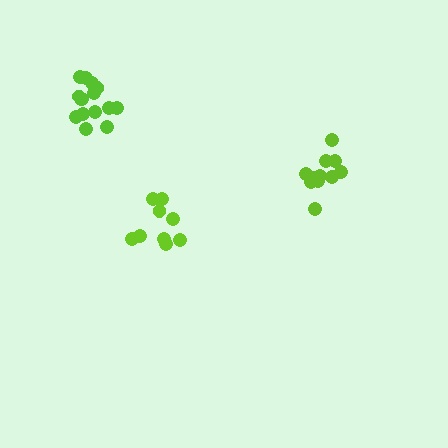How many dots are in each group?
Group 1: 9 dots, Group 2: 11 dots, Group 3: 15 dots (35 total).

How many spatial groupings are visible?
There are 3 spatial groupings.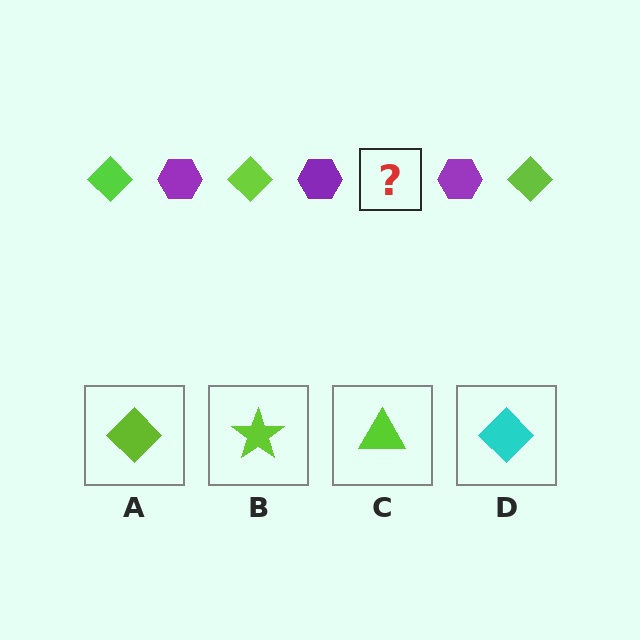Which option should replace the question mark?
Option A.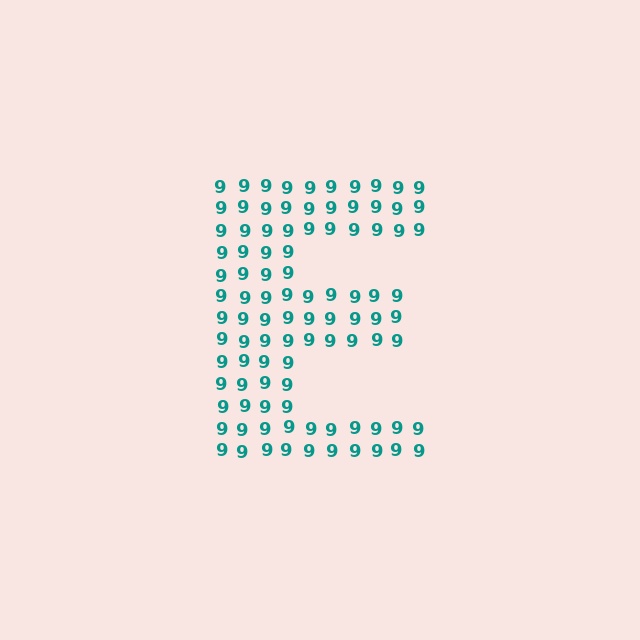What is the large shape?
The large shape is the letter E.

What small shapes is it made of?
It is made of small digit 9's.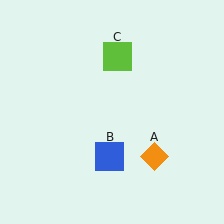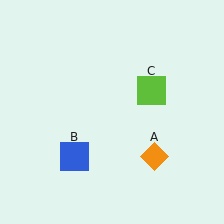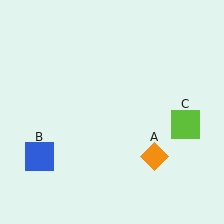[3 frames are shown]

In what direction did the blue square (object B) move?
The blue square (object B) moved left.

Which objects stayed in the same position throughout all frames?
Orange diamond (object A) remained stationary.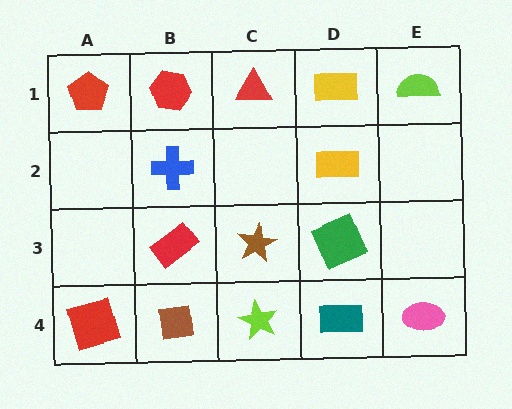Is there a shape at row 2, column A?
No, that cell is empty.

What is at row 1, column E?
A lime semicircle.